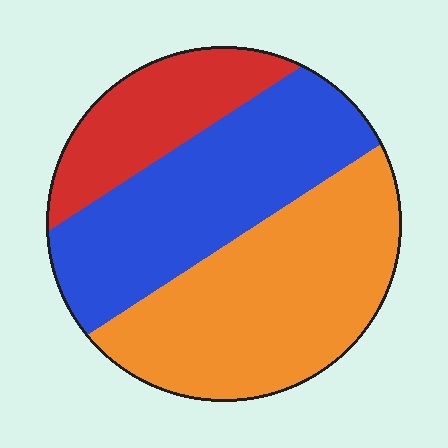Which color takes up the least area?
Red, at roughly 20%.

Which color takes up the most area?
Orange, at roughly 45%.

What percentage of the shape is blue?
Blue takes up about three eighths (3/8) of the shape.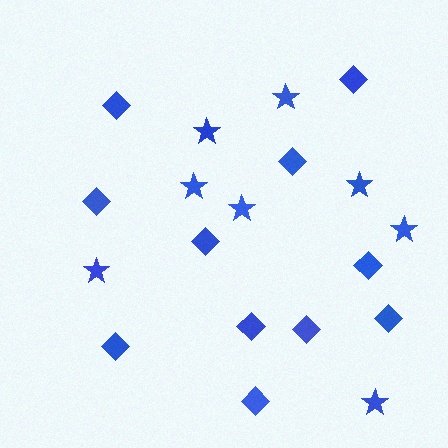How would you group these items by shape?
There are 2 groups: one group of stars (8) and one group of diamonds (11).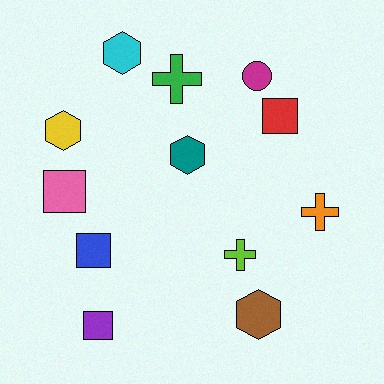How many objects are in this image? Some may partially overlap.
There are 12 objects.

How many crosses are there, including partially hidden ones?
There are 3 crosses.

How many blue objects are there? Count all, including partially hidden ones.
There is 1 blue object.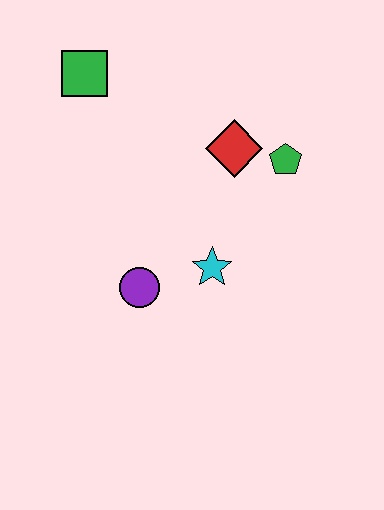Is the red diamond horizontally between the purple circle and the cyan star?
No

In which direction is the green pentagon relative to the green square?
The green pentagon is to the right of the green square.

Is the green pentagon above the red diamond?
No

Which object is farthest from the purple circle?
The green square is farthest from the purple circle.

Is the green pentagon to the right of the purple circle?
Yes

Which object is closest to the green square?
The red diamond is closest to the green square.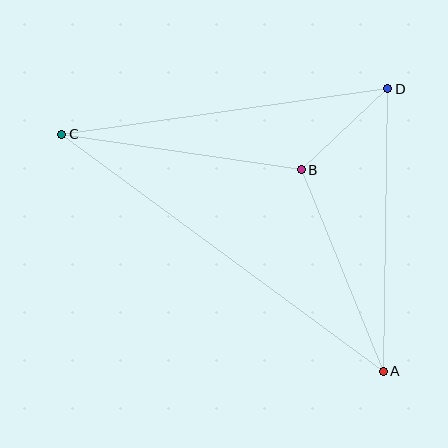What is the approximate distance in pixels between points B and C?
The distance between B and C is approximately 242 pixels.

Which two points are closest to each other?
Points B and D are closest to each other.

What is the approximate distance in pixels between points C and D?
The distance between C and D is approximately 329 pixels.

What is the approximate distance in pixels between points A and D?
The distance between A and D is approximately 282 pixels.